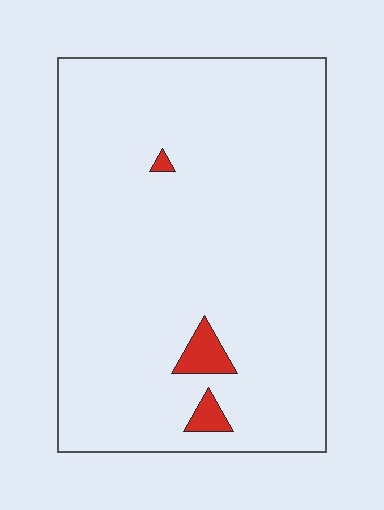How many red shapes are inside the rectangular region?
3.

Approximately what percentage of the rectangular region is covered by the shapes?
Approximately 5%.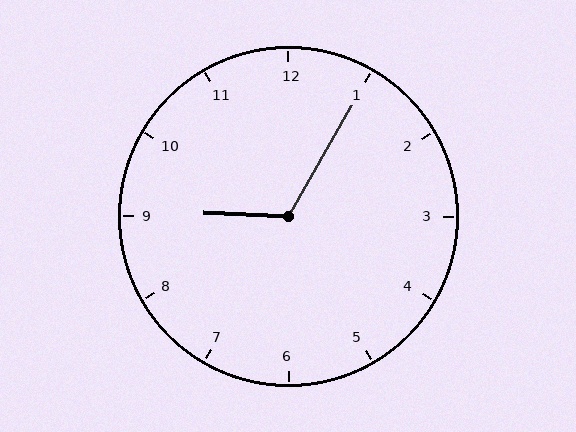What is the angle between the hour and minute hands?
Approximately 118 degrees.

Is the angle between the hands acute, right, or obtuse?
It is obtuse.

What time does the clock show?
9:05.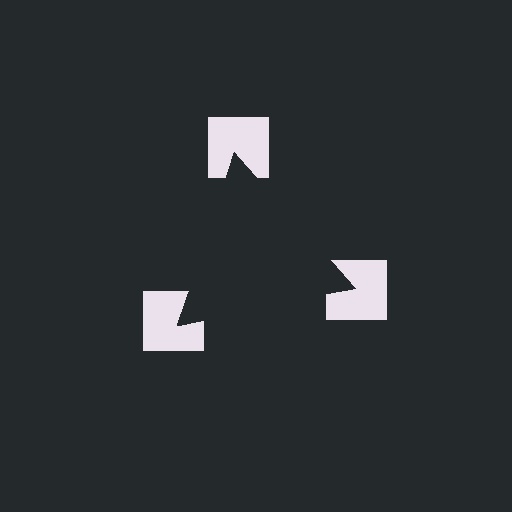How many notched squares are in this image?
There are 3 — one at each vertex of the illusory triangle.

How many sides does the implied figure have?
3 sides.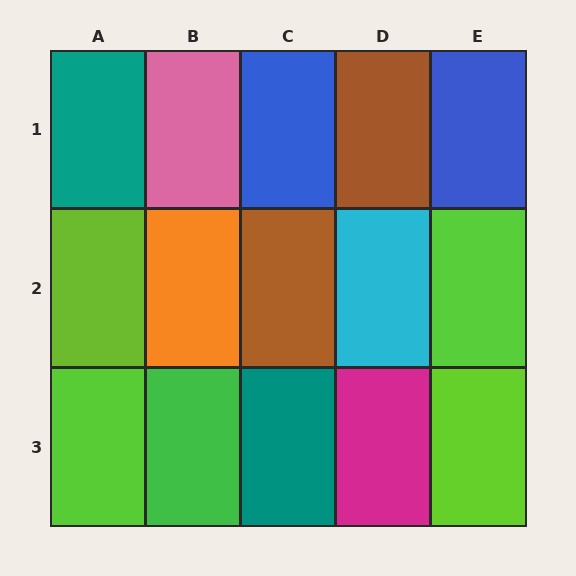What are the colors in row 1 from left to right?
Teal, pink, blue, brown, blue.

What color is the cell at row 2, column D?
Cyan.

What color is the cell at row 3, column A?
Lime.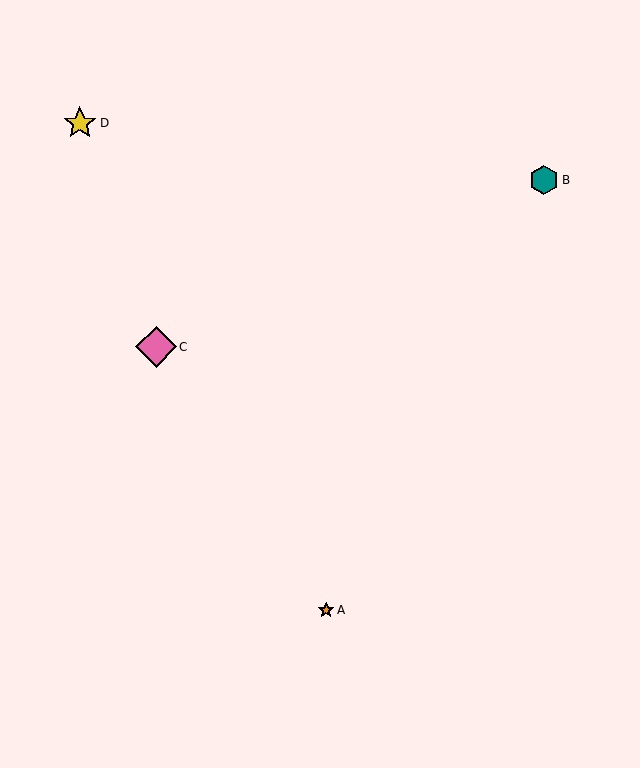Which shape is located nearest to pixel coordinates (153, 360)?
The pink diamond (labeled C) at (156, 347) is nearest to that location.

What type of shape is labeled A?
Shape A is an orange star.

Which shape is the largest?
The pink diamond (labeled C) is the largest.